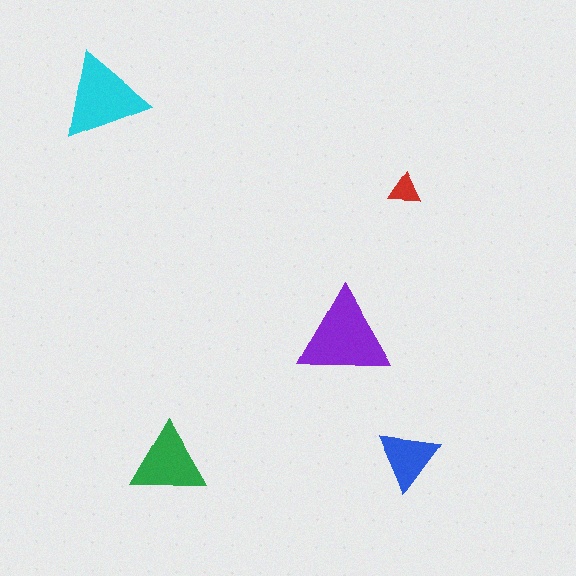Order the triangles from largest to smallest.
the purple one, the cyan one, the green one, the blue one, the red one.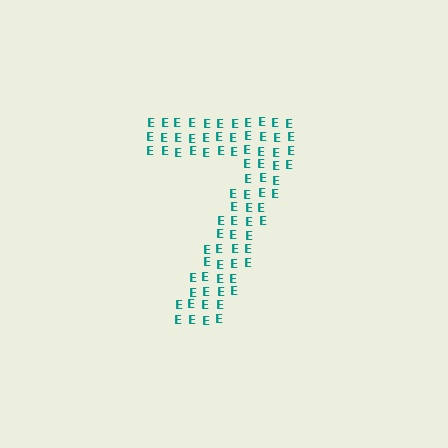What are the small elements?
The small elements are letter E's.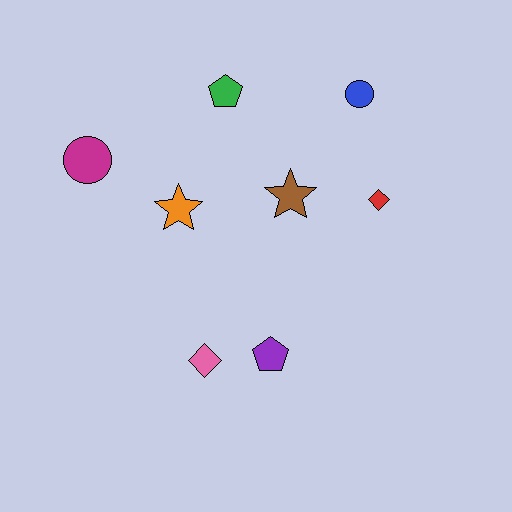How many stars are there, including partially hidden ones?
There are 2 stars.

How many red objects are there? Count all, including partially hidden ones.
There is 1 red object.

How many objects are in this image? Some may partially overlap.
There are 8 objects.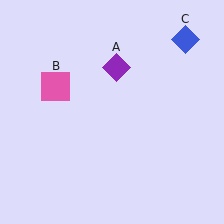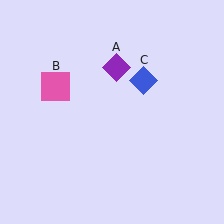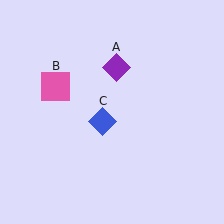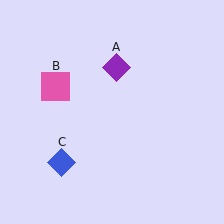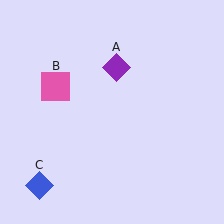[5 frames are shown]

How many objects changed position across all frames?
1 object changed position: blue diamond (object C).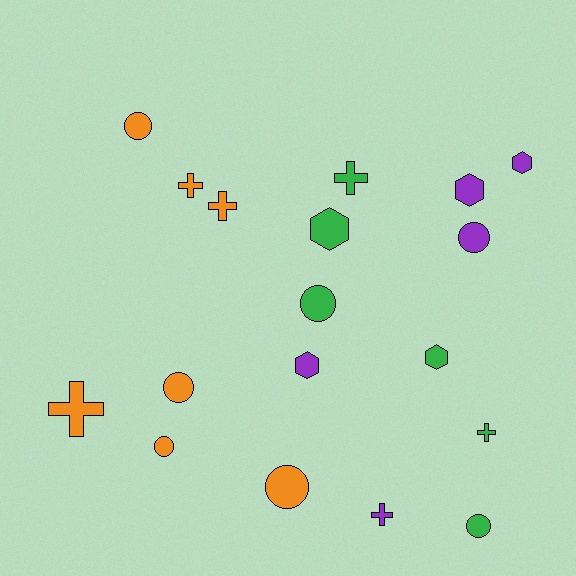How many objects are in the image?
There are 18 objects.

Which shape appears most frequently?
Circle, with 7 objects.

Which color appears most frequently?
Orange, with 7 objects.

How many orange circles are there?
There are 4 orange circles.